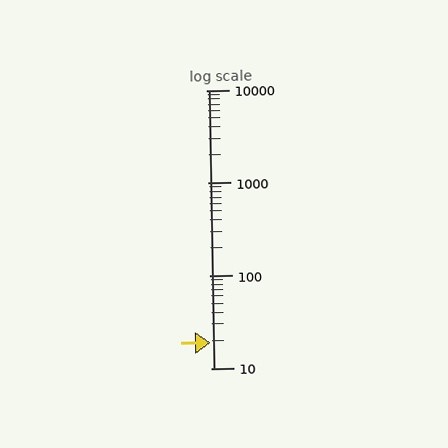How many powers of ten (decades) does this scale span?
The scale spans 3 decades, from 10 to 10000.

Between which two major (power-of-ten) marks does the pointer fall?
The pointer is between 10 and 100.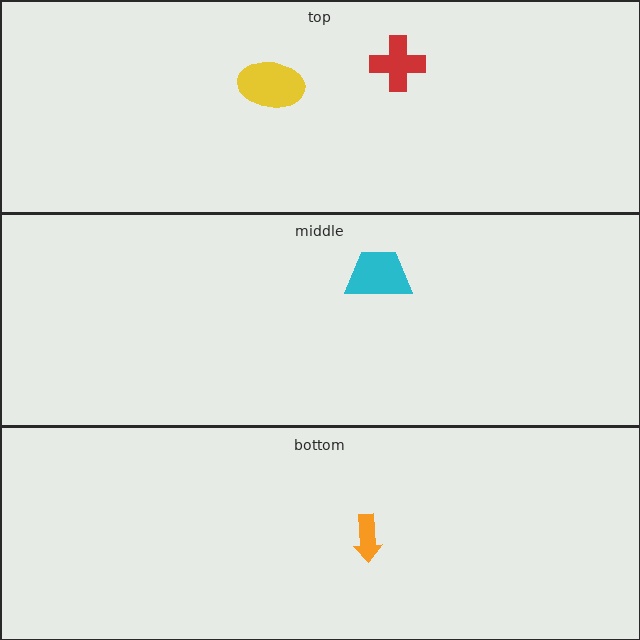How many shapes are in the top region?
2.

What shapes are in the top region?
The red cross, the yellow ellipse.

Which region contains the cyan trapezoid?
The middle region.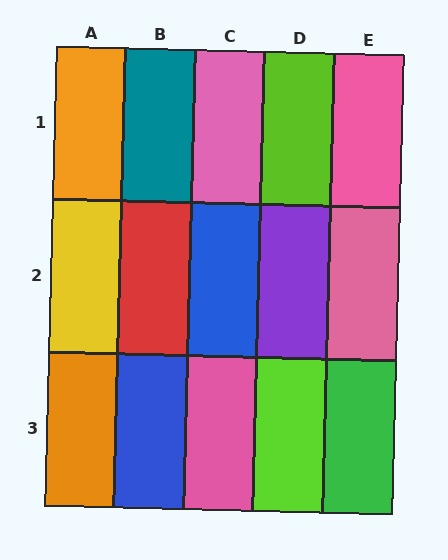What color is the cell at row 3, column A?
Orange.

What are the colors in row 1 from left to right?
Orange, teal, pink, lime, pink.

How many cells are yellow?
1 cell is yellow.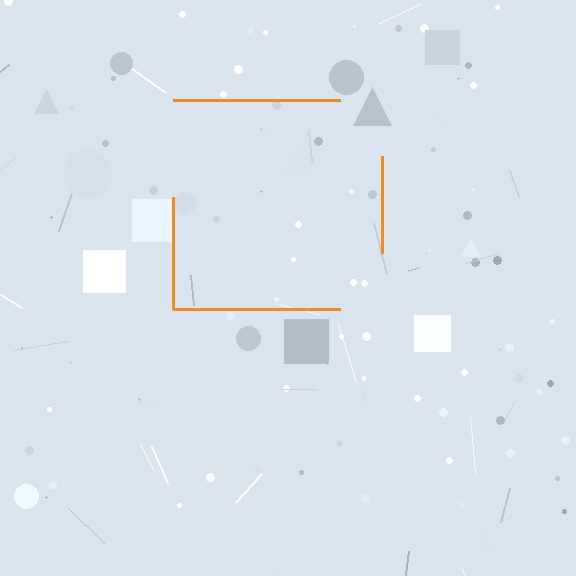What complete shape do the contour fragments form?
The contour fragments form a square.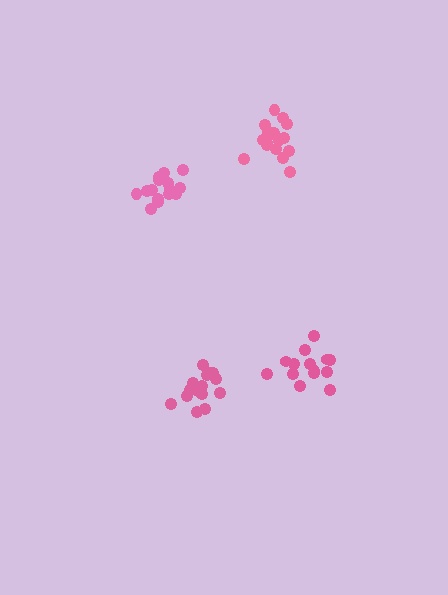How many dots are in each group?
Group 1: 17 dots, Group 2: 16 dots, Group 3: 14 dots, Group 4: 15 dots (62 total).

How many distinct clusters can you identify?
There are 4 distinct clusters.